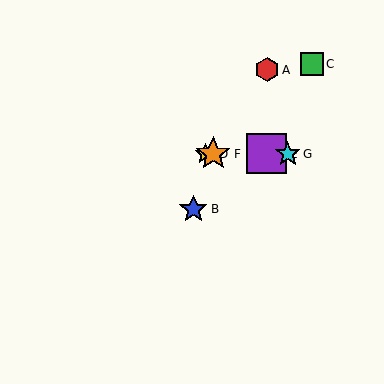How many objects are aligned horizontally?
4 objects (D, E, F, G) are aligned horizontally.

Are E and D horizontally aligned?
Yes, both are at y≈154.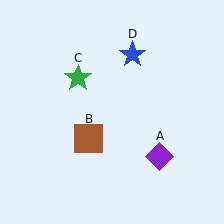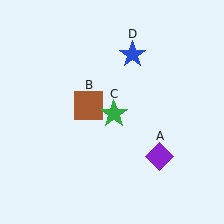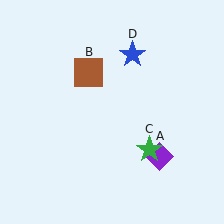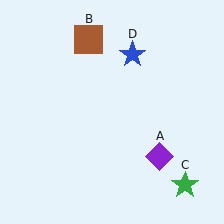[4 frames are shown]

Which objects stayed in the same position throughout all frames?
Purple diamond (object A) and blue star (object D) remained stationary.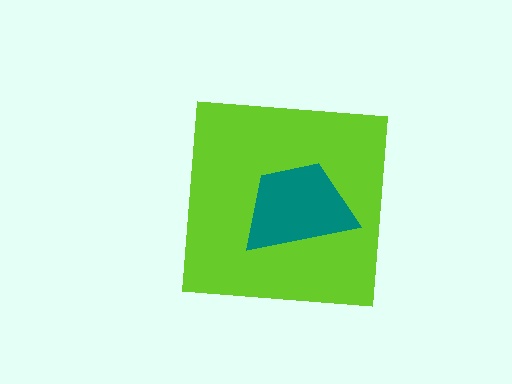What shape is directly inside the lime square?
The teal trapezoid.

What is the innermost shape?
The teal trapezoid.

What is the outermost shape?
The lime square.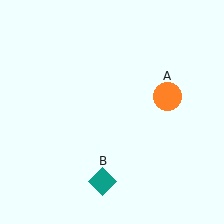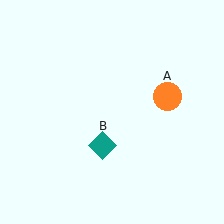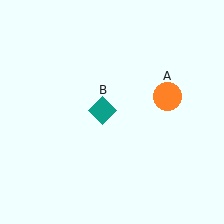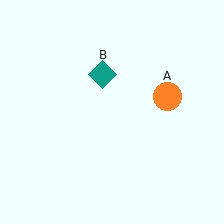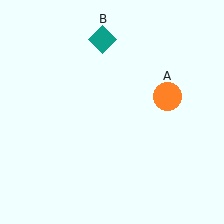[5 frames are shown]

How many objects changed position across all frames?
1 object changed position: teal diamond (object B).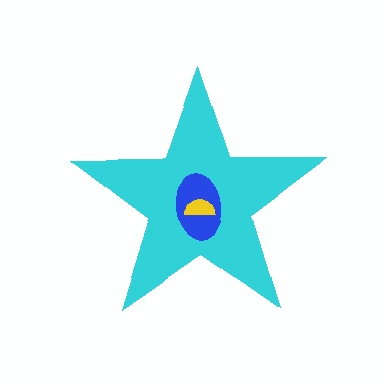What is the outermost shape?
The cyan star.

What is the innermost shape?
The yellow semicircle.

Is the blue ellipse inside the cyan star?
Yes.